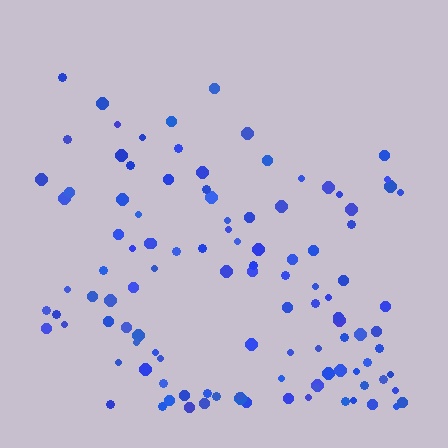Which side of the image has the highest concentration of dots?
The bottom.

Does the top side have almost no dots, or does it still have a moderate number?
Still a moderate number, just noticeably fewer than the bottom.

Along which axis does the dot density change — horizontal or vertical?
Vertical.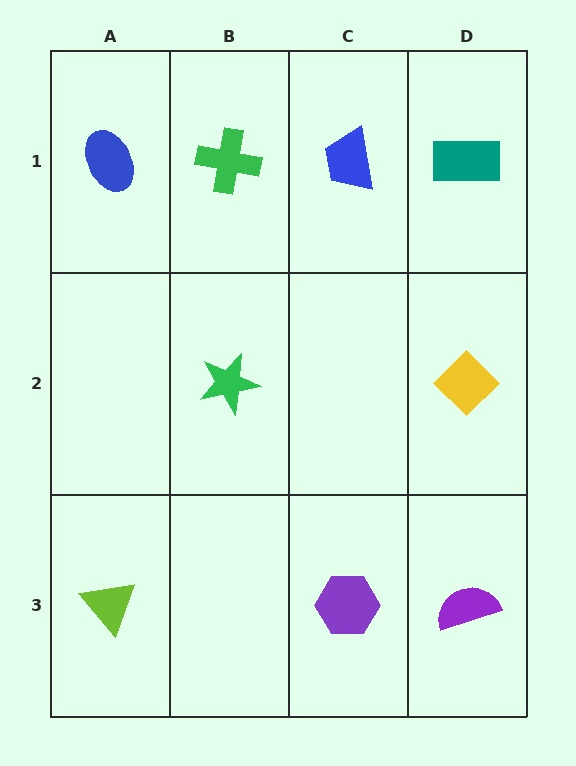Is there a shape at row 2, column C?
No, that cell is empty.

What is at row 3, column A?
A lime triangle.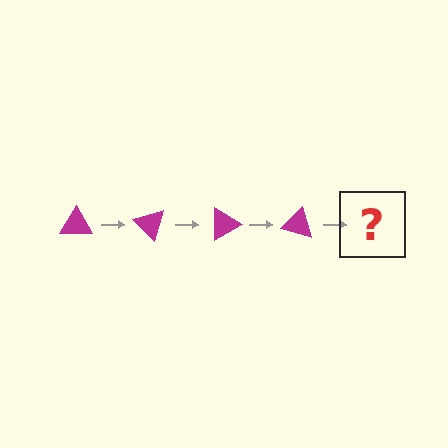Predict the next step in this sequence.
The next step is a magenta triangle rotated 180 degrees.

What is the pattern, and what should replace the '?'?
The pattern is that the triangle rotates 45 degrees each step. The '?' should be a magenta triangle rotated 180 degrees.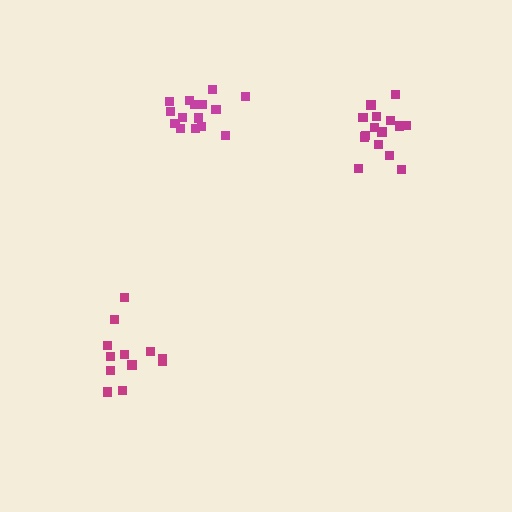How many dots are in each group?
Group 1: 15 dots, Group 2: 16 dots, Group 3: 12 dots (43 total).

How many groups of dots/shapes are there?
There are 3 groups.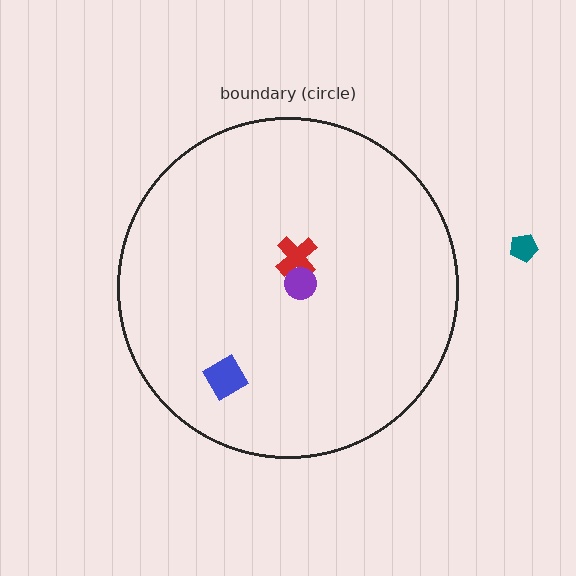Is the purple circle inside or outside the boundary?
Inside.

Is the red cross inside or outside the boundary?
Inside.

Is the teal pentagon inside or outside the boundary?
Outside.